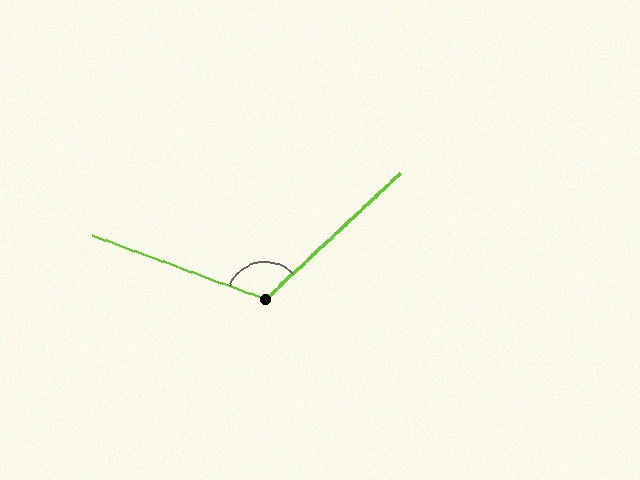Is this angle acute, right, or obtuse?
It is obtuse.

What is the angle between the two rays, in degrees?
Approximately 117 degrees.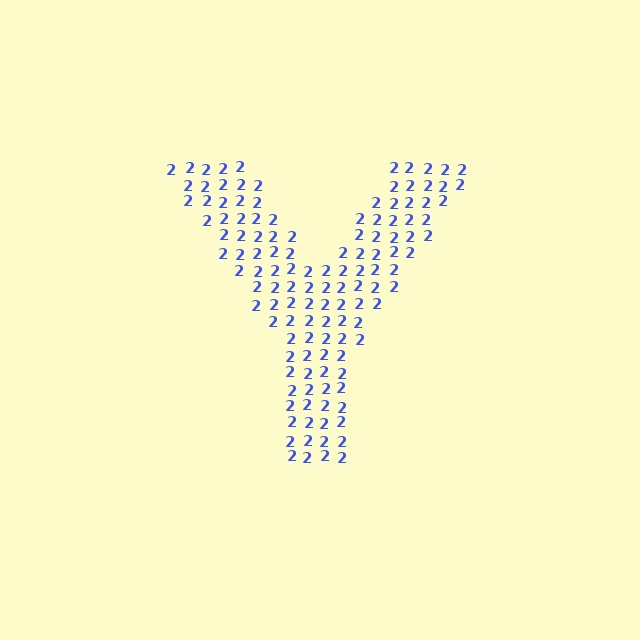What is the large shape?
The large shape is the letter Y.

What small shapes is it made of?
It is made of small digit 2's.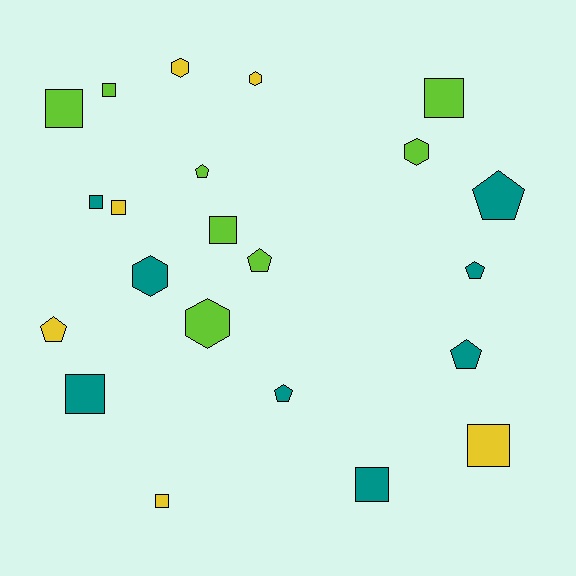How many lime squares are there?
There are 4 lime squares.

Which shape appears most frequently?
Square, with 10 objects.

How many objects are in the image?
There are 22 objects.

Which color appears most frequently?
Teal, with 8 objects.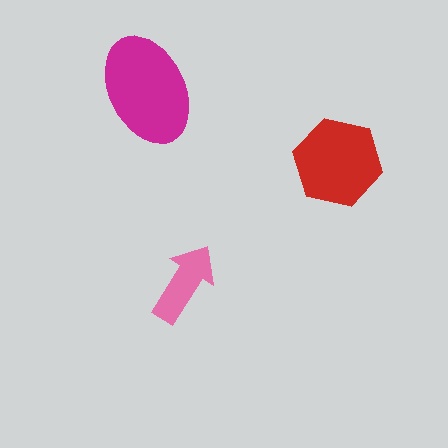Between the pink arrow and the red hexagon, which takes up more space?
The red hexagon.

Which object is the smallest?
The pink arrow.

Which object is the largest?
The magenta ellipse.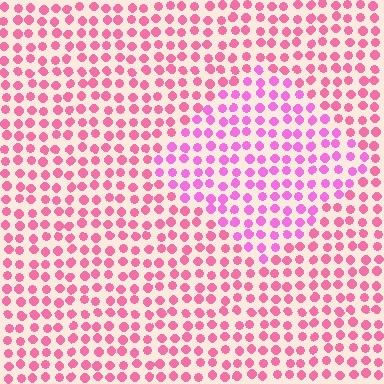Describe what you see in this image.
The image is filled with small pink elements in a uniform arrangement. A diamond-shaped region is visible where the elements are tinted to a slightly different hue, forming a subtle color boundary.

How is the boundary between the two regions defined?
The boundary is defined purely by a slight shift in hue (about 28 degrees). Spacing, size, and orientation are identical on both sides.